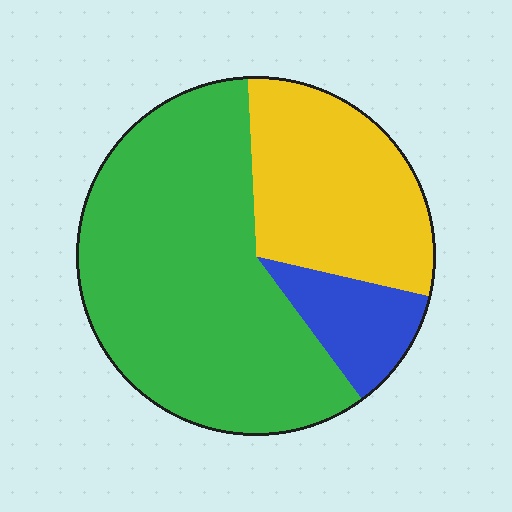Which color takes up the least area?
Blue, at roughly 10%.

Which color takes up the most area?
Green, at roughly 60%.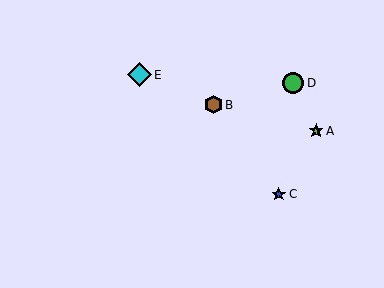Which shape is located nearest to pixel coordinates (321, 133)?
The lime star (labeled A) at (316, 131) is nearest to that location.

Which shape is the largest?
The cyan diamond (labeled E) is the largest.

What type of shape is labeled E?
Shape E is a cyan diamond.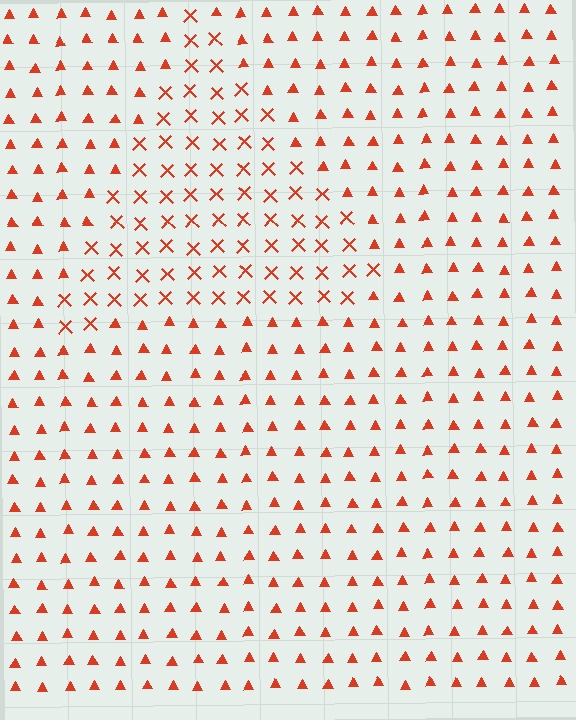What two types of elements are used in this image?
The image uses X marks inside the triangle region and triangles outside it.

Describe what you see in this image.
The image is filled with small red elements arranged in a uniform grid. A triangle-shaped region contains X marks, while the surrounding area contains triangles. The boundary is defined purely by the change in element shape.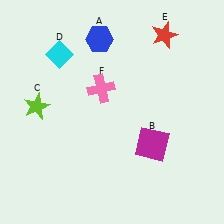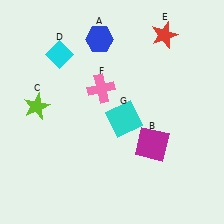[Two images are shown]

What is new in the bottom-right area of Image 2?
A cyan square (G) was added in the bottom-right area of Image 2.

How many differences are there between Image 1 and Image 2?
There is 1 difference between the two images.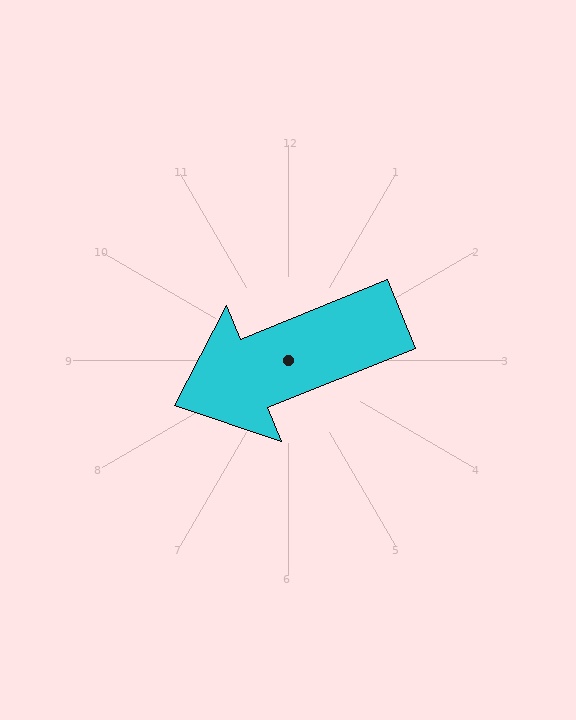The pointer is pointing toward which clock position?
Roughly 8 o'clock.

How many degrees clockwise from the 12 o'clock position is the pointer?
Approximately 248 degrees.